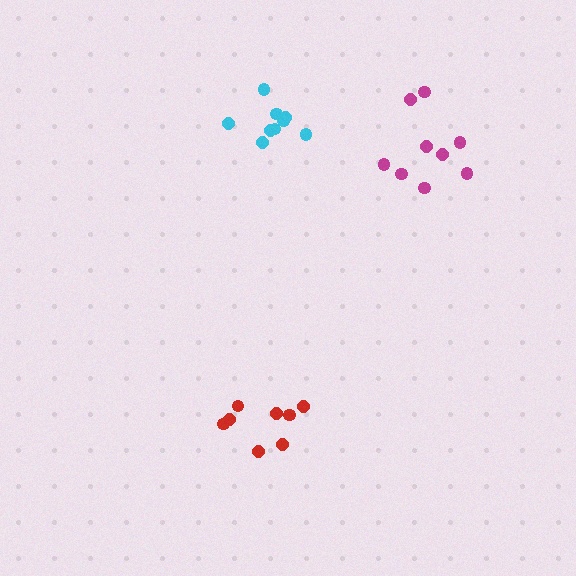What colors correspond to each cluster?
The clusters are colored: magenta, red, cyan.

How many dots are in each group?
Group 1: 9 dots, Group 2: 8 dots, Group 3: 9 dots (26 total).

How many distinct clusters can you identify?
There are 3 distinct clusters.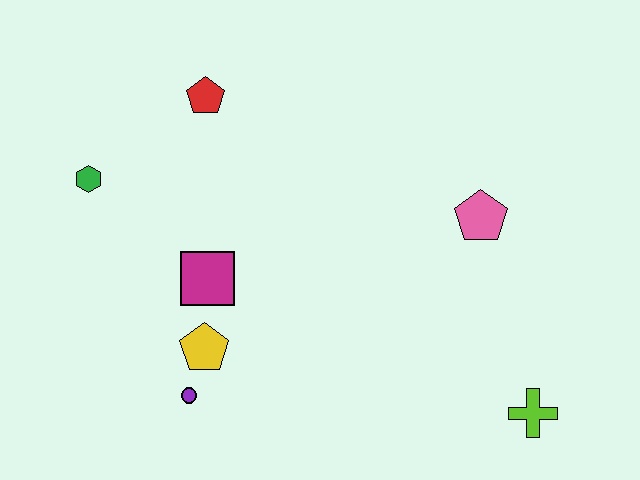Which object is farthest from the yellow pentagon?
The lime cross is farthest from the yellow pentagon.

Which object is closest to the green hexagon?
The red pentagon is closest to the green hexagon.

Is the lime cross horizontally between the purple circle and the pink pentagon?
No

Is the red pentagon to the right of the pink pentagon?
No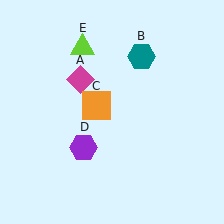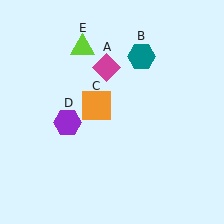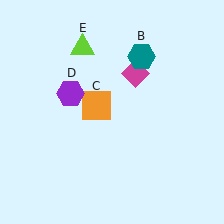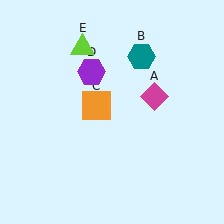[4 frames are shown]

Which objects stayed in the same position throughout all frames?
Teal hexagon (object B) and orange square (object C) and lime triangle (object E) remained stationary.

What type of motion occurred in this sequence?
The magenta diamond (object A), purple hexagon (object D) rotated clockwise around the center of the scene.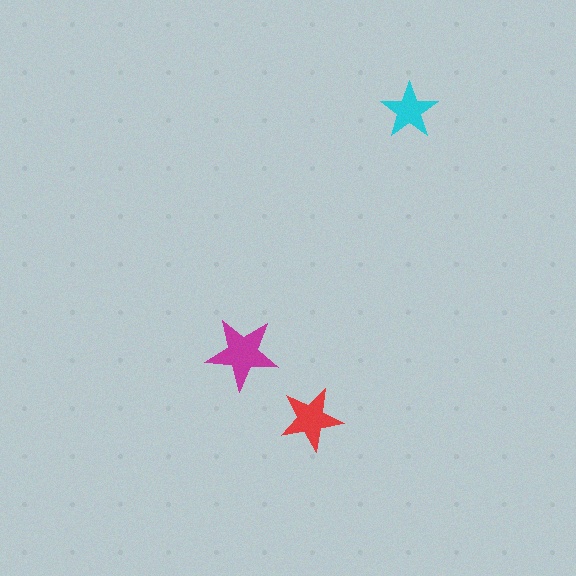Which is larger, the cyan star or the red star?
The red one.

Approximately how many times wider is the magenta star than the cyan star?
About 1.5 times wider.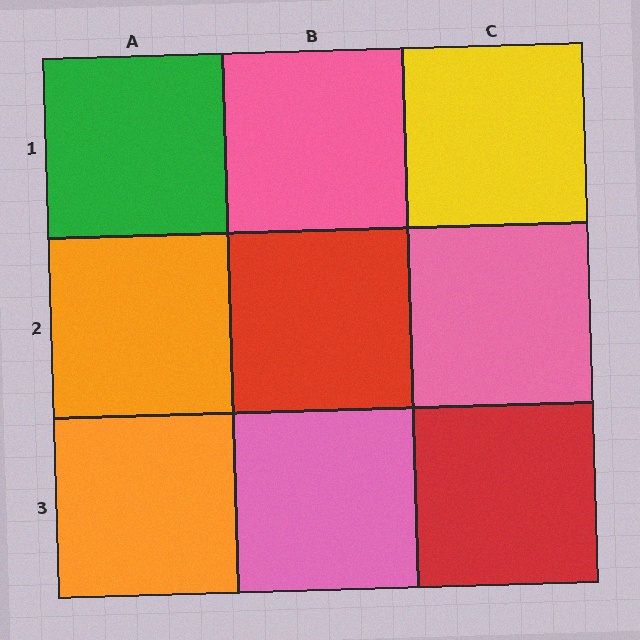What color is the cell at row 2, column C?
Pink.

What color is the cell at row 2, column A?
Orange.